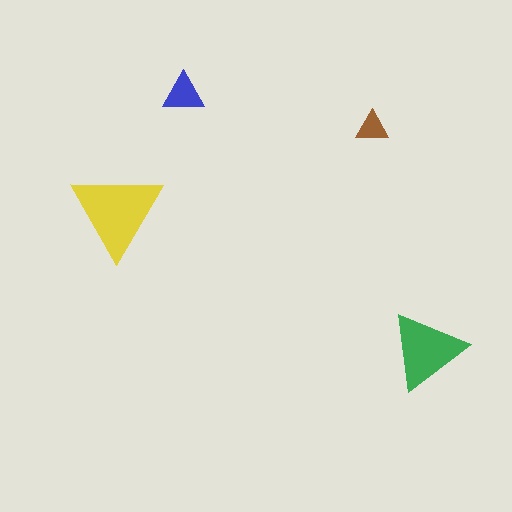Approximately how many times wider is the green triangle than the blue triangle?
About 2 times wider.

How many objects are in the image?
There are 4 objects in the image.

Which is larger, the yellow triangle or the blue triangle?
The yellow one.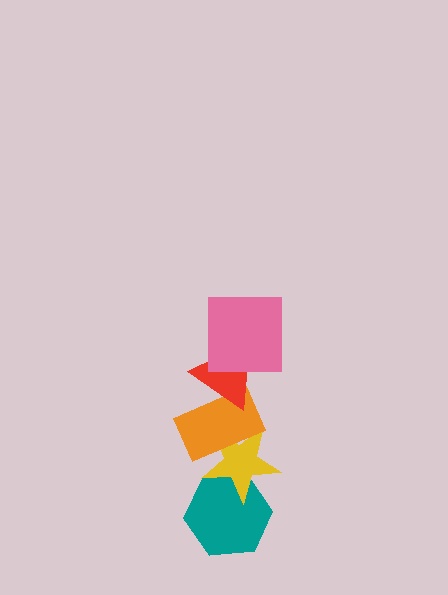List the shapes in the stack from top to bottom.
From top to bottom: the pink square, the red triangle, the orange rectangle, the yellow star, the teal hexagon.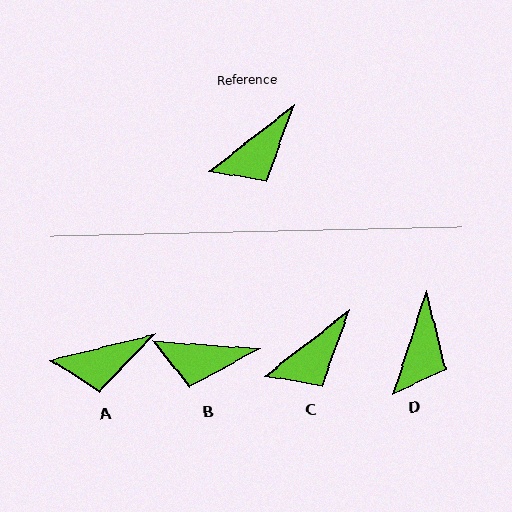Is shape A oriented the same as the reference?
No, it is off by about 24 degrees.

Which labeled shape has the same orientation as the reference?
C.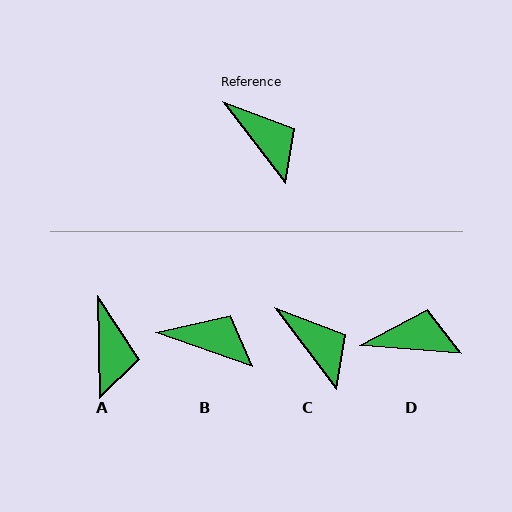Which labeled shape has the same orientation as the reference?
C.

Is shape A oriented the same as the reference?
No, it is off by about 36 degrees.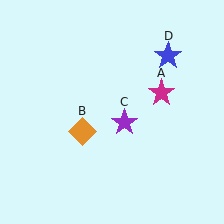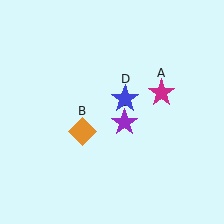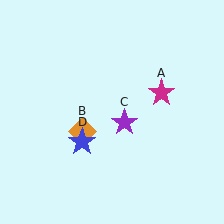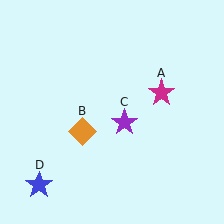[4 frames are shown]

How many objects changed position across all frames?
1 object changed position: blue star (object D).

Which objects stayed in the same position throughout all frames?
Magenta star (object A) and orange diamond (object B) and purple star (object C) remained stationary.